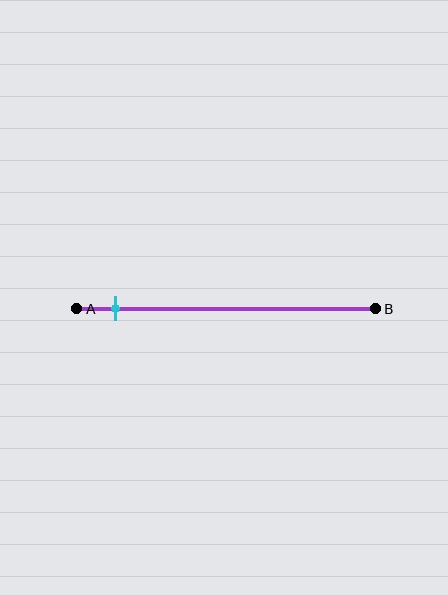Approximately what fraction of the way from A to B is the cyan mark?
The cyan mark is approximately 15% of the way from A to B.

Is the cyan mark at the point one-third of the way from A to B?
No, the mark is at about 15% from A, not at the 33% one-third point.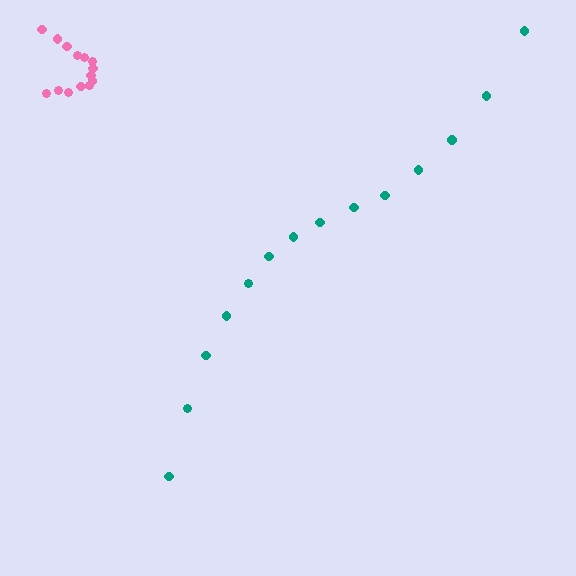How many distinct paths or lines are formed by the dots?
There are 2 distinct paths.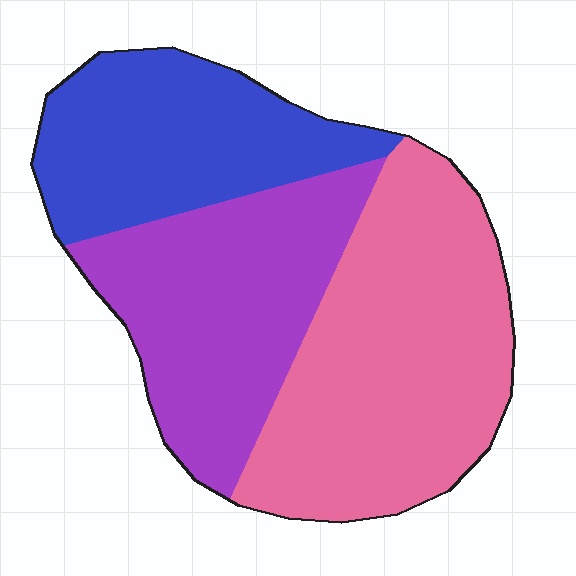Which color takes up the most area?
Pink, at roughly 40%.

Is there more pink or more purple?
Pink.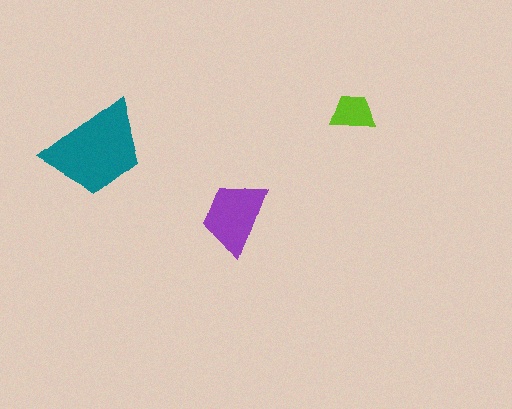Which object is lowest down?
The purple trapezoid is bottommost.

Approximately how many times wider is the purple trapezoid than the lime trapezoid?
About 1.5 times wider.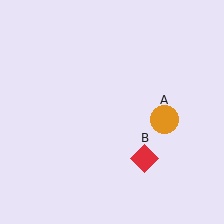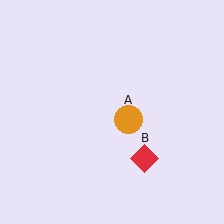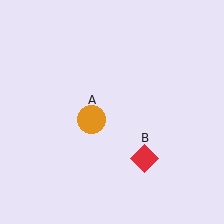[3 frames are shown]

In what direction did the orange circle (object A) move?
The orange circle (object A) moved left.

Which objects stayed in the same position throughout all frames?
Red diamond (object B) remained stationary.